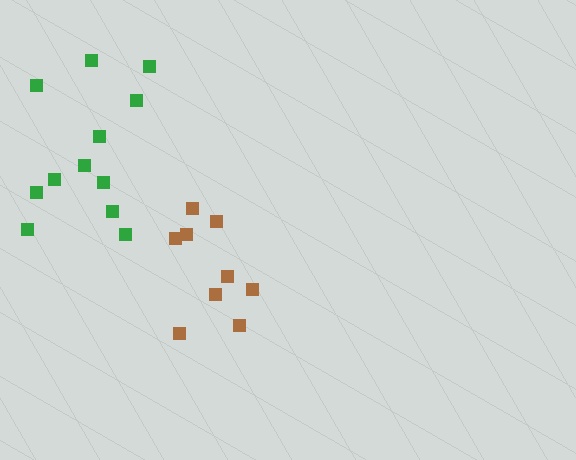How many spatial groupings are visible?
There are 2 spatial groupings.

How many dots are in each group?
Group 1: 12 dots, Group 2: 9 dots (21 total).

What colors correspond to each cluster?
The clusters are colored: green, brown.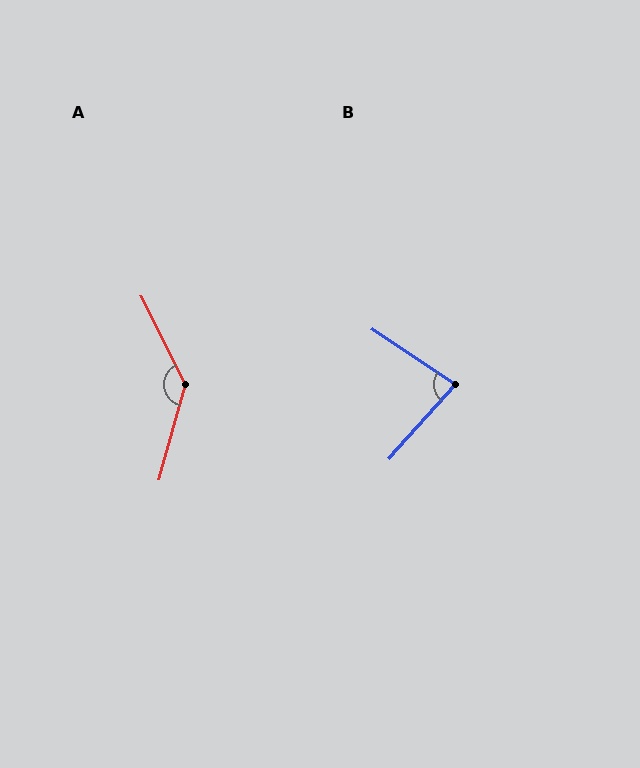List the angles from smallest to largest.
B (82°), A (137°).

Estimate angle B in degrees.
Approximately 82 degrees.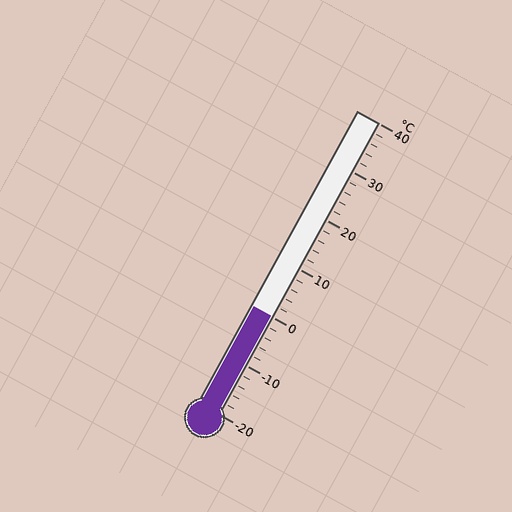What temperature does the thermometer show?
The thermometer shows approximately 0°C.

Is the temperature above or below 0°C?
The temperature is at 0°C.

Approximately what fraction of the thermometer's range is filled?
The thermometer is filled to approximately 35% of its range.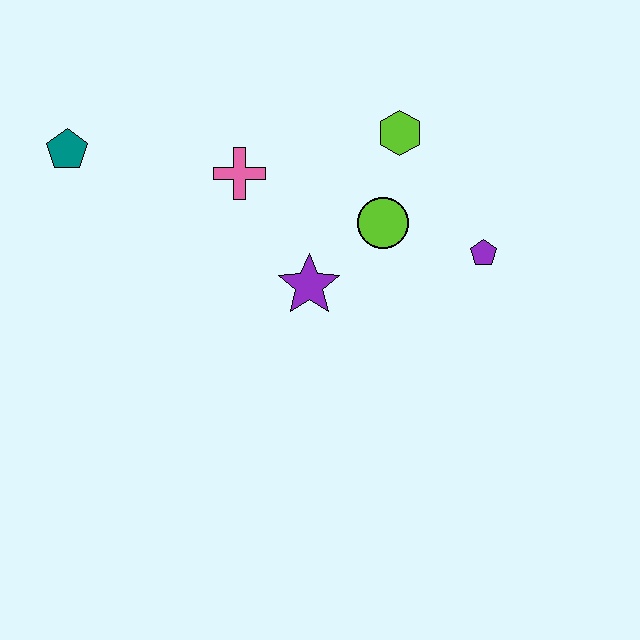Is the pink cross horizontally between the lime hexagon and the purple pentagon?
No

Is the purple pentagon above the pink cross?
No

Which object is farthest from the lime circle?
The teal pentagon is farthest from the lime circle.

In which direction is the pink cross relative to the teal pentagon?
The pink cross is to the right of the teal pentagon.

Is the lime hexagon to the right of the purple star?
Yes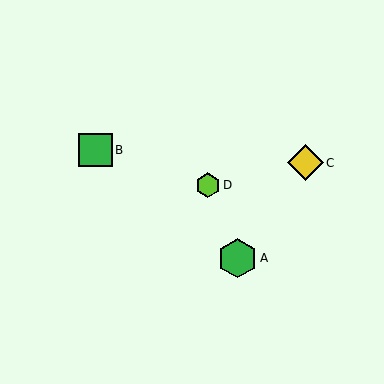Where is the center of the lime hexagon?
The center of the lime hexagon is at (208, 185).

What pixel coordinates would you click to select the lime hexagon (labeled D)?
Click at (208, 185) to select the lime hexagon D.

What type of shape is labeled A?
Shape A is a green hexagon.